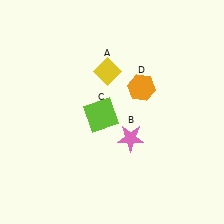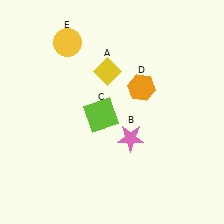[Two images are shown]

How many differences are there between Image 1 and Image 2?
There is 1 difference between the two images.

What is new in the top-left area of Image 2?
A yellow circle (E) was added in the top-left area of Image 2.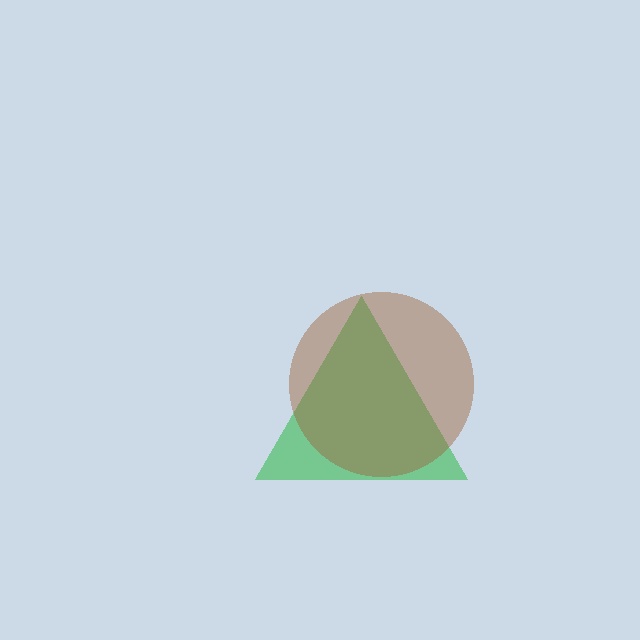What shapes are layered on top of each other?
The layered shapes are: a green triangle, a brown circle.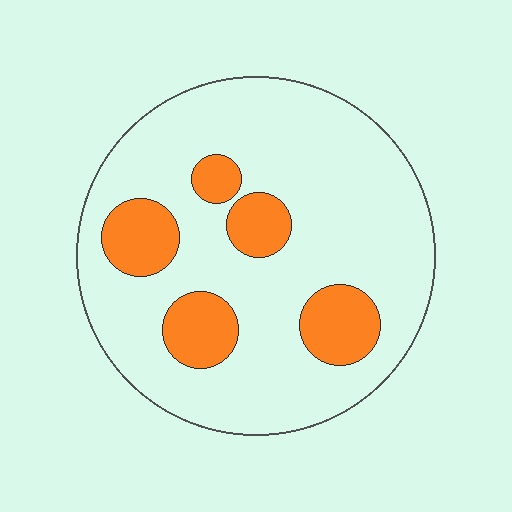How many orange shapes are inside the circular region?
5.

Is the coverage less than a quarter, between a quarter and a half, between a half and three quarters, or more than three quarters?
Less than a quarter.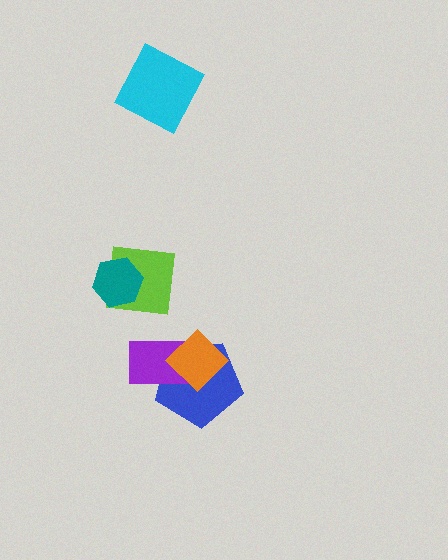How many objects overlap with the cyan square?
0 objects overlap with the cyan square.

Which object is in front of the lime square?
The teal hexagon is in front of the lime square.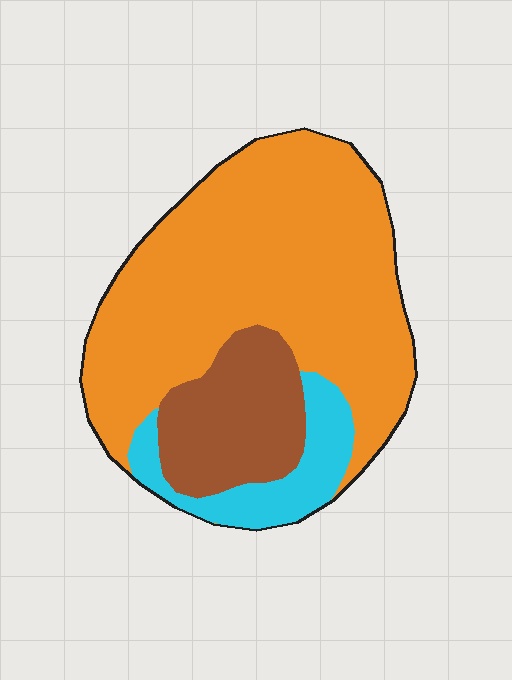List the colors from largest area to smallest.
From largest to smallest: orange, brown, cyan.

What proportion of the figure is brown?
Brown covers roughly 20% of the figure.